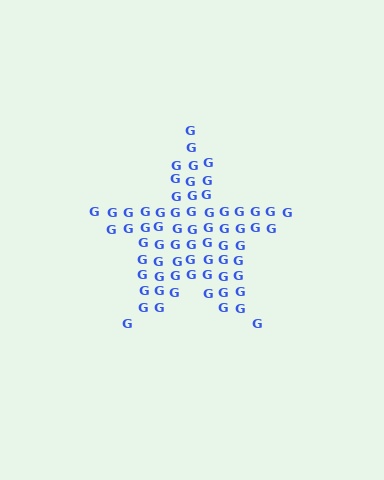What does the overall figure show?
The overall figure shows a star.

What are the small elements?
The small elements are letter G's.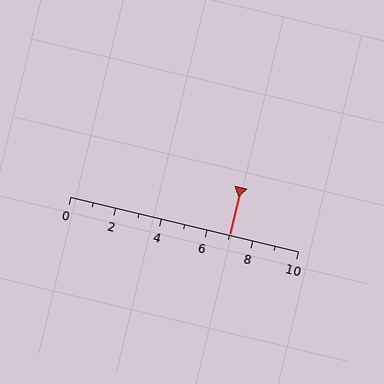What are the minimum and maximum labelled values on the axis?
The axis runs from 0 to 10.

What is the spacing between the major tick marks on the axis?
The major ticks are spaced 2 apart.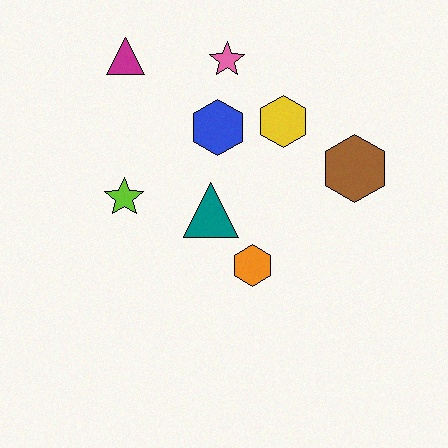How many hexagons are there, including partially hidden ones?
There are 4 hexagons.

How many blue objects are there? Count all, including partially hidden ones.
There is 1 blue object.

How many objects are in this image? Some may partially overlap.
There are 8 objects.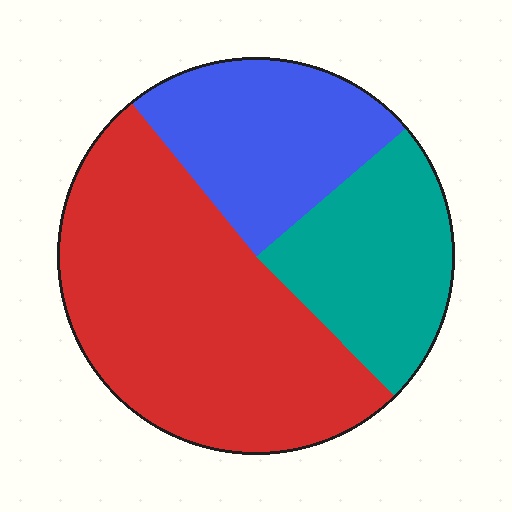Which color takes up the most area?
Red, at roughly 50%.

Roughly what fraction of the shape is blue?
Blue covers 25% of the shape.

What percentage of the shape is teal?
Teal takes up between a sixth and a third of the shape.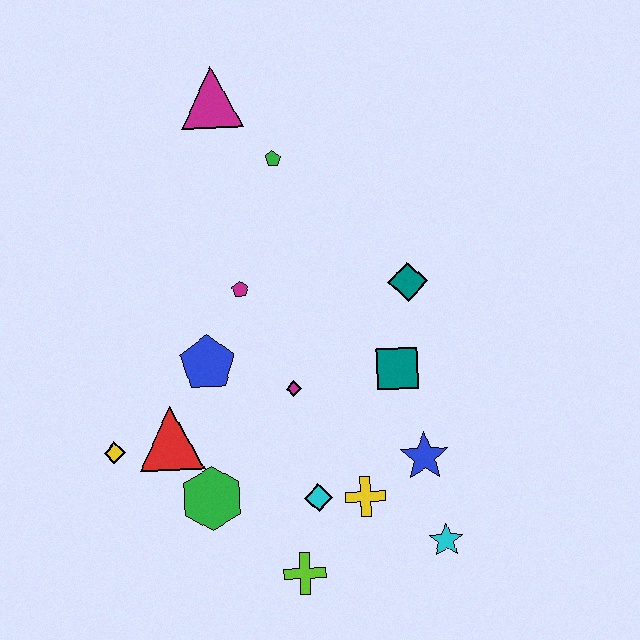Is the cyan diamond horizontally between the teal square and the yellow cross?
No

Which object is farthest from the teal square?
The magenta triangle is farthest from the teal square.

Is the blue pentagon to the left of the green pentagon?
Yes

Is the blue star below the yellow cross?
No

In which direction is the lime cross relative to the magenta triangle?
The lime cross is below the magenta triangle.